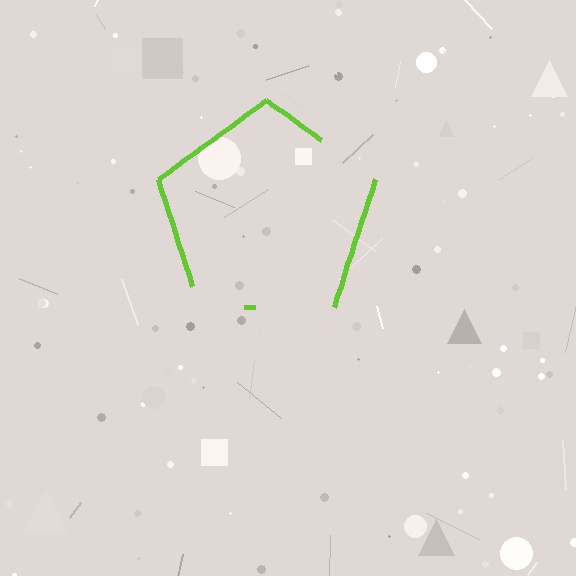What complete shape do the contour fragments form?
The contour fragments form a pentagon.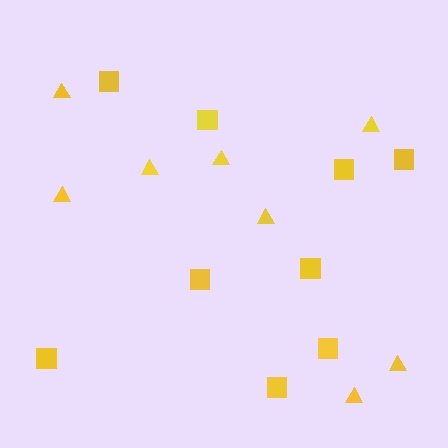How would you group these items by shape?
There are 2 groups: one group of squares (9) and one group of triangles (8).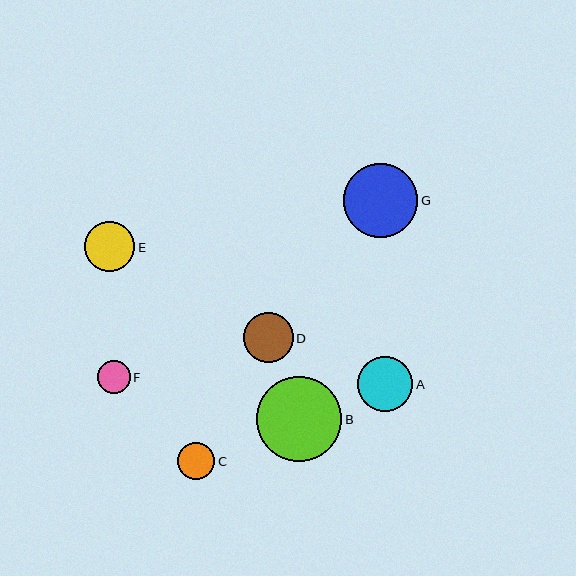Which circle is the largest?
Circle B is the largest with a size of approximately 85 pixels.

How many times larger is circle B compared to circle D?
Circle B is approximately 1.7 times the size of circle D.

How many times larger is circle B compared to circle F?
Circle B is approximately 2.6 times the size of circle F.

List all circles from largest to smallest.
From largest to smallest: B, G, A, E, D, C, F.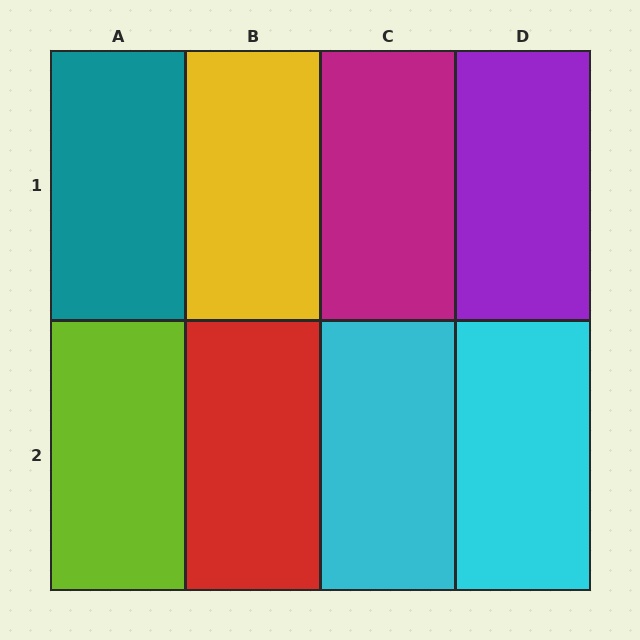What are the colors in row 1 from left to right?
Teal, yellow, magenta, purple.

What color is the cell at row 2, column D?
Cyan.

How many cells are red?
1 cell is red.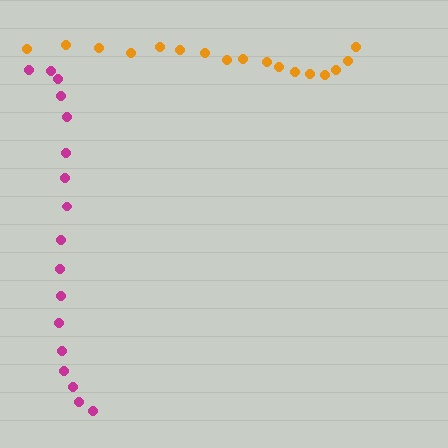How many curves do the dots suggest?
There are 2 distinct paths.